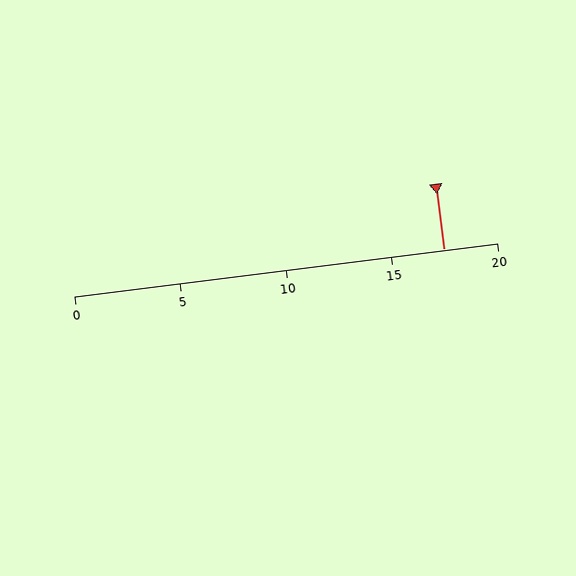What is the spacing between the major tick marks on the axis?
The major ticks are spaced 5 apart.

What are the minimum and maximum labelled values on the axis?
The axis runs from 0 to 20.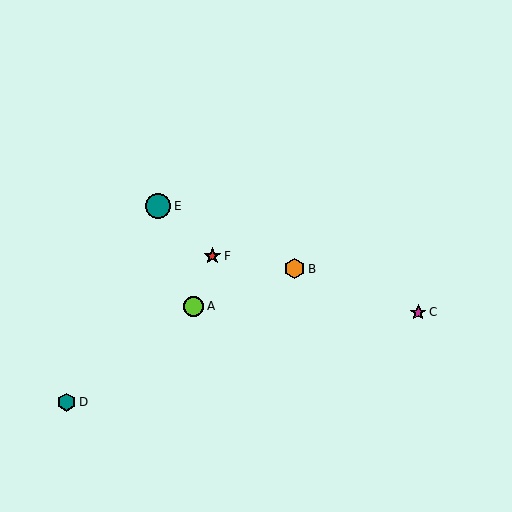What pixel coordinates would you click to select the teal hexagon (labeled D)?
Click at (67, 402) to select the teal hexagon D.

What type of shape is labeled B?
Shape B is an orange hexagon.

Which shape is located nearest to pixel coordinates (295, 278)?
The orange hexagon (labeled B) at (294, 269) is nearest to that location.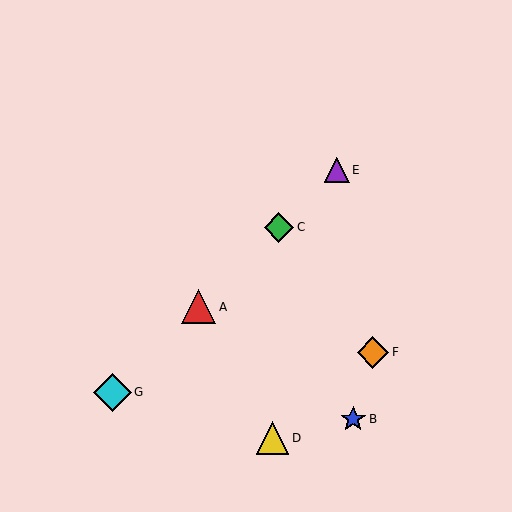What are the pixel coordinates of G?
Object G is at (112, 392).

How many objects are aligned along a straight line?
4 objects (A, C, E, G) are aligned along a straight line.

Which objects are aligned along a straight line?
Objects A, C, E, G are aligned along a straight line.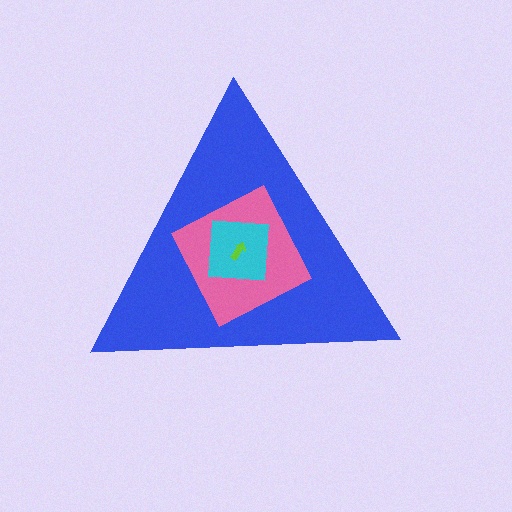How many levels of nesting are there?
4.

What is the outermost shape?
The blue triangle.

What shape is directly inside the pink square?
The cyan square.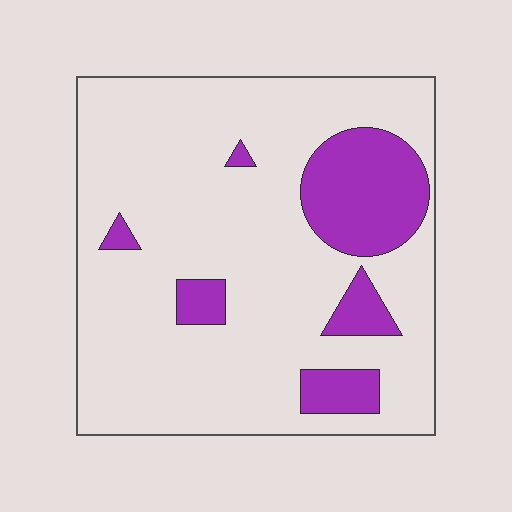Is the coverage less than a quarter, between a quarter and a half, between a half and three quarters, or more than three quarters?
Less than a quarter.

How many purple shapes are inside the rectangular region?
6.